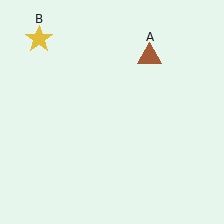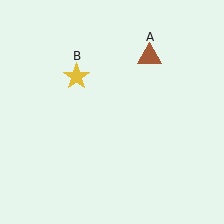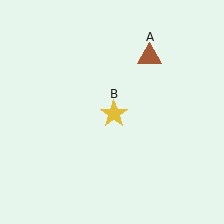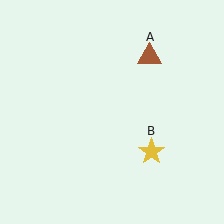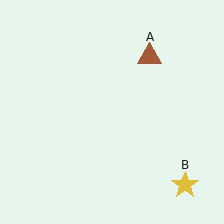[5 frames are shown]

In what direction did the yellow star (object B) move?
The yellow star (object B) moved down and to the right.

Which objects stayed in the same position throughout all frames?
Brown triangle (object A) remained stationary.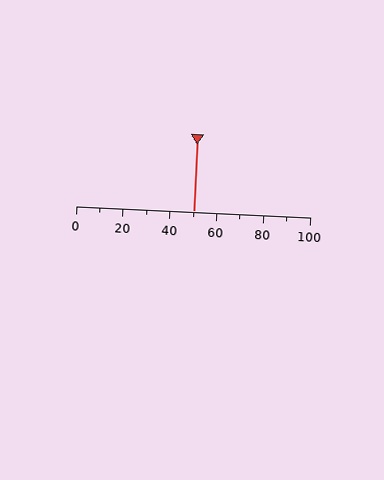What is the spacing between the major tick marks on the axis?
The major ticks are spaced 20 apart.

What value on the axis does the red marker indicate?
The marker indicates approximately 50.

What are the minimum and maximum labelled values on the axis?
The axis runs from 0 to 100.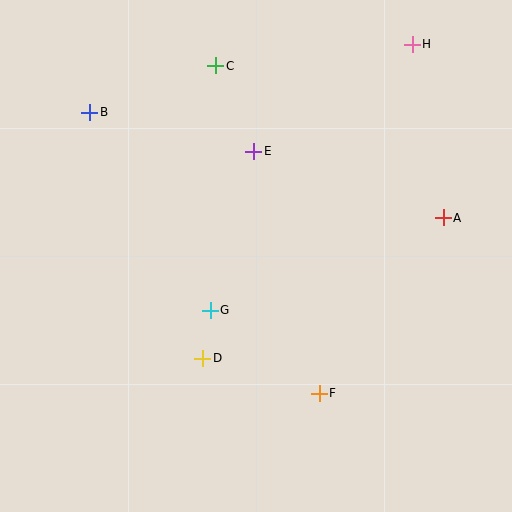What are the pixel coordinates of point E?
Point E is at (254, 151).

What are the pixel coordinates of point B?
Point B is at (90, 112).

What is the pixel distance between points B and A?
The distance between B and A is 369 pixels.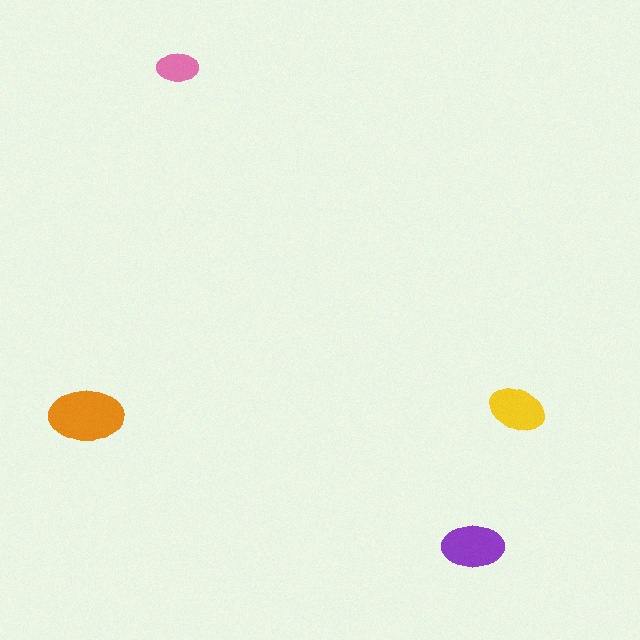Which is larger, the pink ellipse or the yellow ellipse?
The yellow one.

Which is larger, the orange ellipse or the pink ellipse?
The orange one.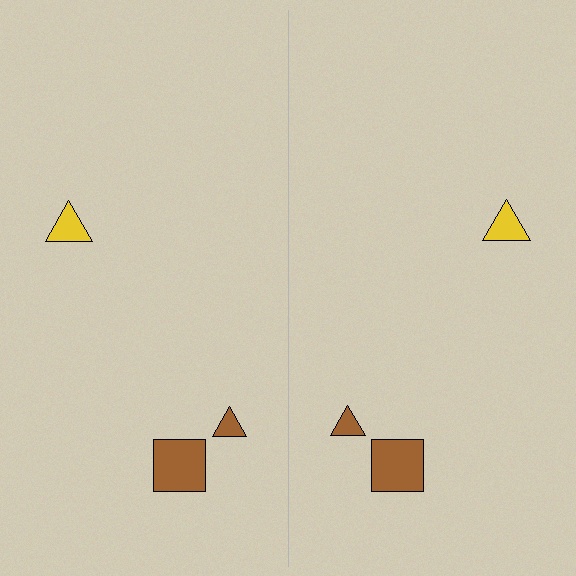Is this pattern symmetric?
Yes, this pattern has bilateral (reflection) symmetry.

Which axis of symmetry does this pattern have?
The pattern has a vertical axis of symmetry running through the center of the image.